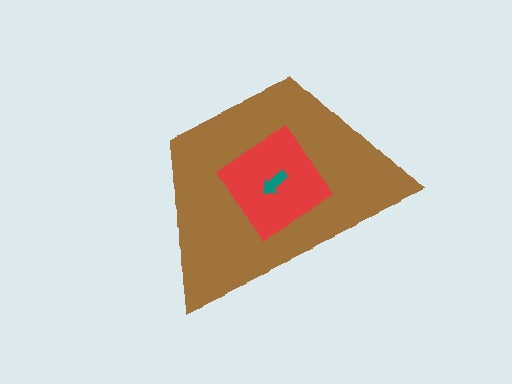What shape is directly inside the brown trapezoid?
The red diamond.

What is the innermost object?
The teal arrow.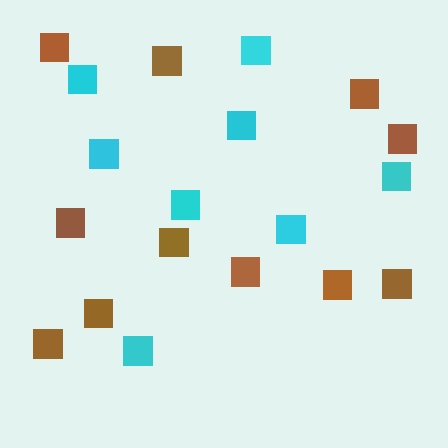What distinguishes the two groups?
There are 2 groups: one group of cyan squares (8) and one group of brown squares (11).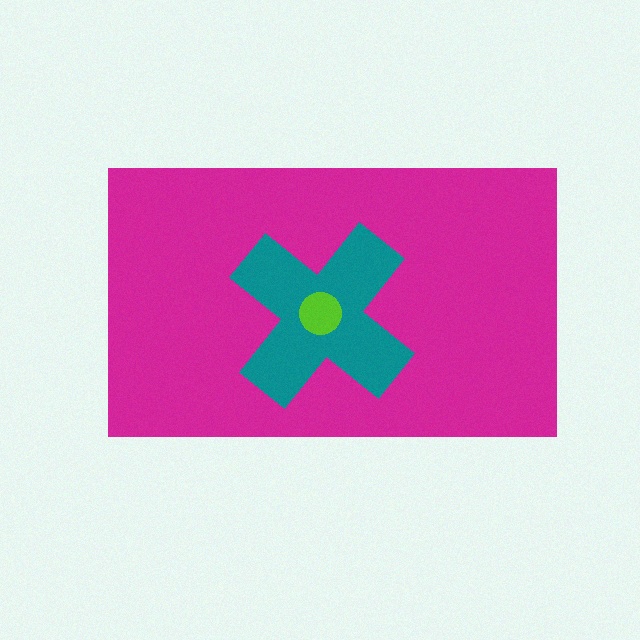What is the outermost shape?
The magenta rectangle.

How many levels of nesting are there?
3.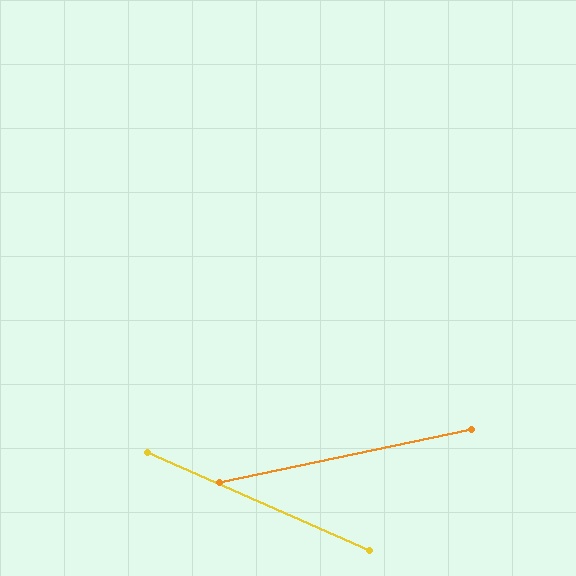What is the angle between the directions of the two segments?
Approximately 35 degrees.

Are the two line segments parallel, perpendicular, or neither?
Neither parallel nor perpendicular — they differ by about 35°.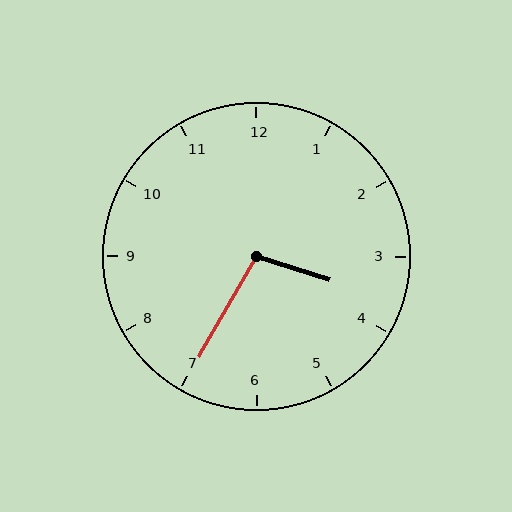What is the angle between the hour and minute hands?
Approximately 102 degrees.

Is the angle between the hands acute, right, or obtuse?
It is obtuse.